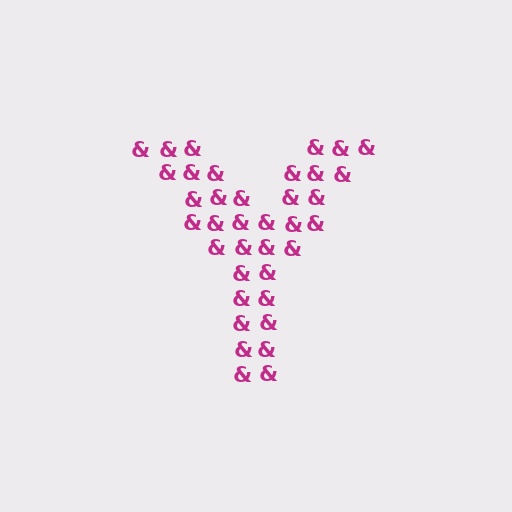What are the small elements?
The small elements are ampersands.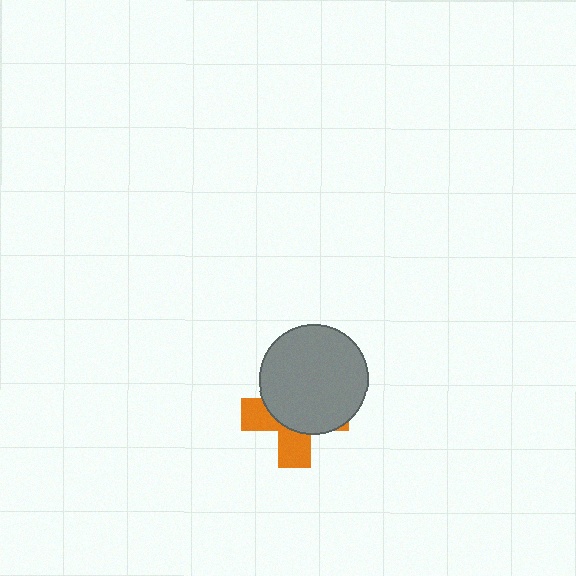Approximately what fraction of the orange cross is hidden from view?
Roughly 62% of the orange cross is hidden behind the gray circle.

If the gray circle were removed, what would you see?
You would see the complete orange cross.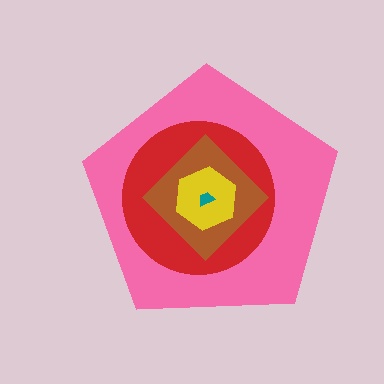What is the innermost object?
The teal trapezoid.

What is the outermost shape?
The pink pentagon.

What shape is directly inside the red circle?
The brown diamond.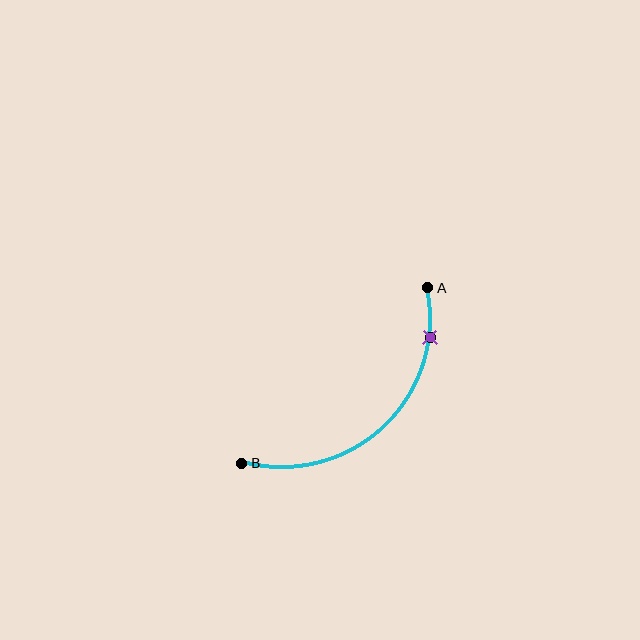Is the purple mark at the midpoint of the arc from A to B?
No. The purple mark lies on the arc but is closer to endpoint A. The arc midpoint would be at the point on the curve equidistant along the arc from both A and B.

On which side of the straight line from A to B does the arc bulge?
The arc bulges below and to the right of the straight line connecting A and B.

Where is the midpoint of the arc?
The arc midpoint is the point on the curve farthest from the straight line joining A and B. It sits below and to the right of that line.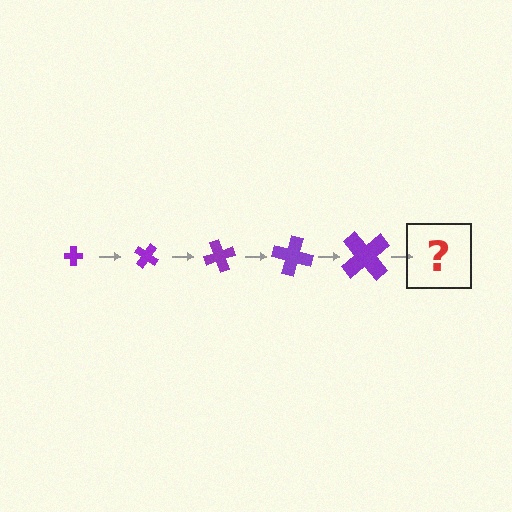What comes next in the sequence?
The next element should be a cross, larger than the previous one and rotated 175 degrees from the start.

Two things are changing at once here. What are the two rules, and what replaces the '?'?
The two rules are that the cross grows larger each step and it rotates 35 degrees each step. The '?' should be a cross, larger than the previous one and rotated 175 degrees from the start.